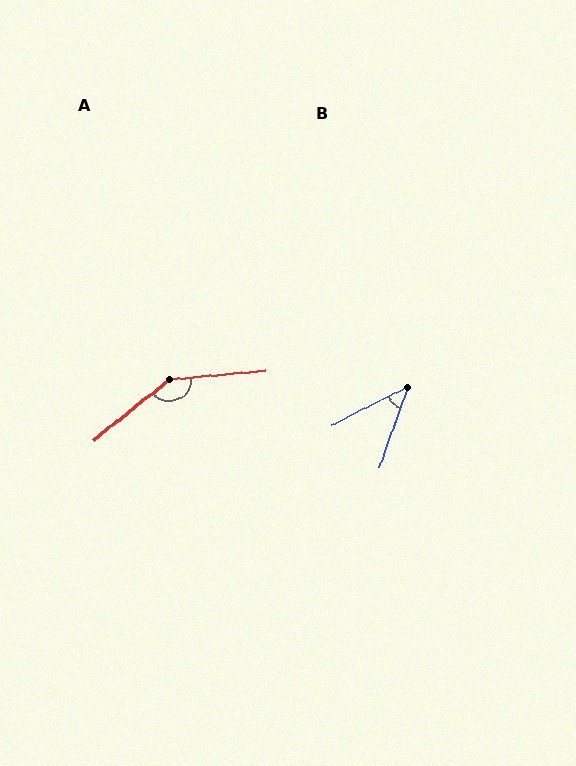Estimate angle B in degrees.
Approximately 43 degrees.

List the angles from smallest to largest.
B (43°), A (146°).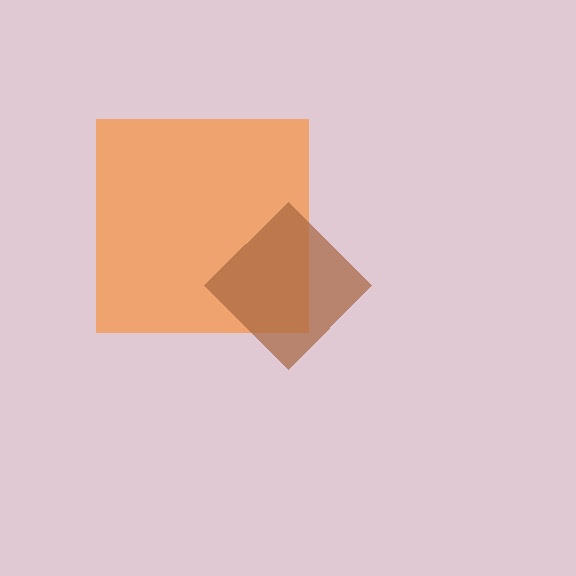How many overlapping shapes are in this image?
There are 2 overlapping shapes in the image.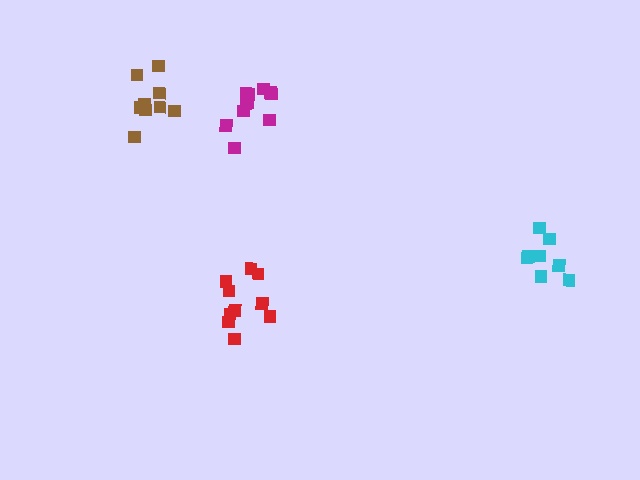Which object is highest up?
The magenta cluster is topmost.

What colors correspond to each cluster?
The clusters are colored: red, cyan, brown, magenta.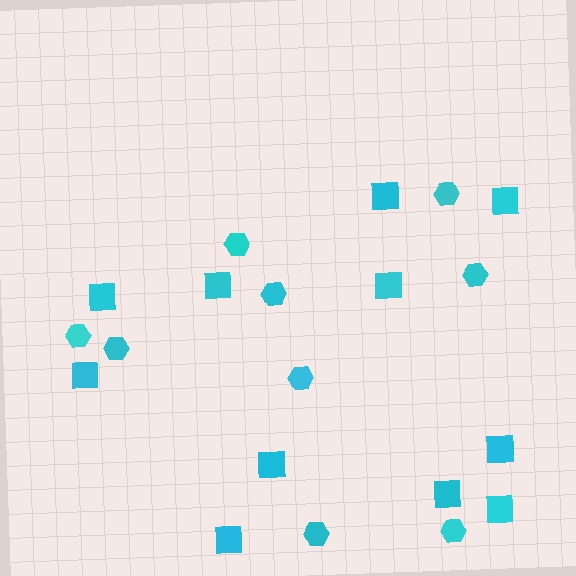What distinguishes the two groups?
There are 2 groups: one group of hexagons (9) and one group of squares (11).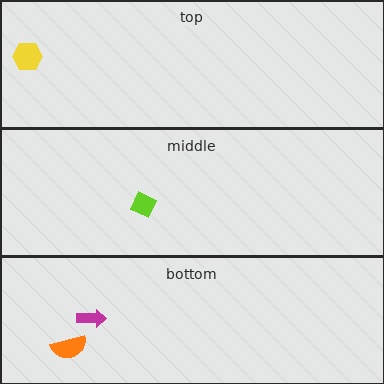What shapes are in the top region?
The yellow hexagon.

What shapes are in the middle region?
The lime diamond.